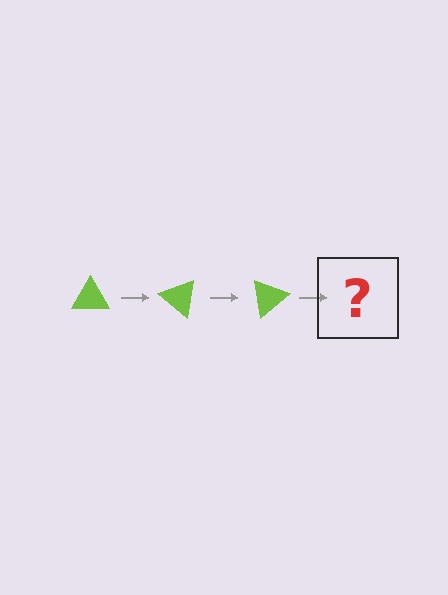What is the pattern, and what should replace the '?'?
The pattern is that the triangle rotates 40 degrees each step. The '?' should be a lime triangle rotated 120 degrees.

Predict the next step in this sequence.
The next step is a lime triangle rotated 120 degrees.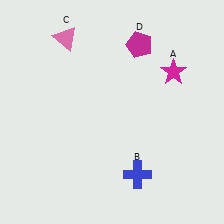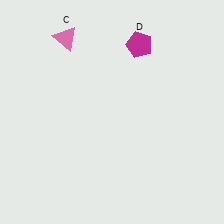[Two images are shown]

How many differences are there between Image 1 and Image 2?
There are 2 differences between the two images.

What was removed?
The blue cross (B), the magenta star (A) were removed in Image 2.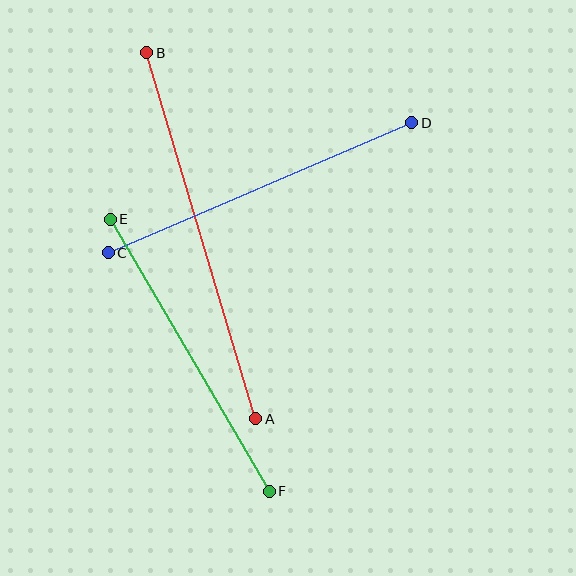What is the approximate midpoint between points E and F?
The midpoint is at approximately (190, 355) pixels.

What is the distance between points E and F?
The distance is approximately 315 pixels.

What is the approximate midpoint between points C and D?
The midpoint is at approximately (260, 188) pixels.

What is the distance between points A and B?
The distance is approximately 382 pixels.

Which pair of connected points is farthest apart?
Points A and B are farthest apart.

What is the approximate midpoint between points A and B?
The midpoint is at approximately (201, 236) pixels.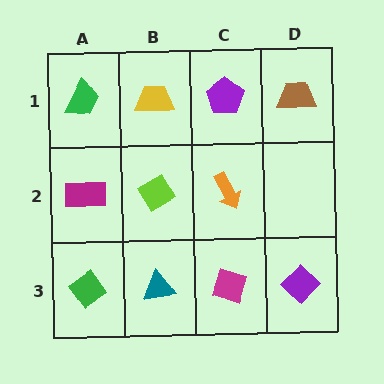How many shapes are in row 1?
4 shapes.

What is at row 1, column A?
A green trapezoid.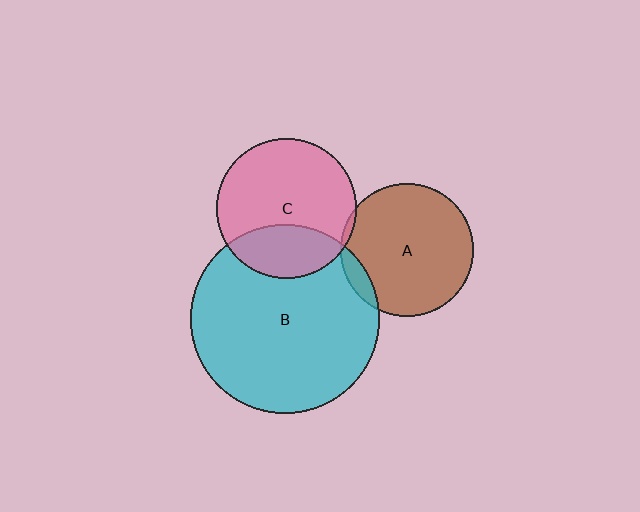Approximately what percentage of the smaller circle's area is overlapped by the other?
Approximately 30%.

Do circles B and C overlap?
Yes.